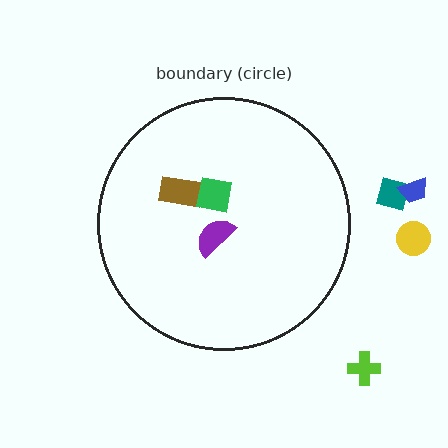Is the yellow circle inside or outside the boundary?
Outside.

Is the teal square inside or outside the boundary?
Outside.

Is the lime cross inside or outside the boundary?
Outside.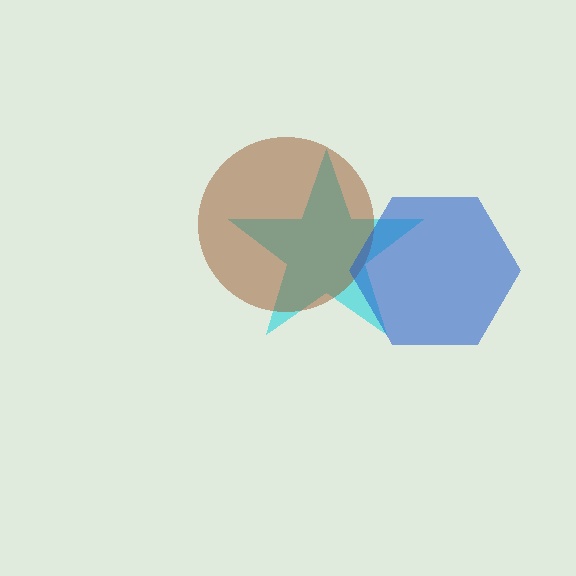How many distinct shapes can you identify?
There are 3 distinct shapes: a cyan star, a brown circle, a blue hexagon.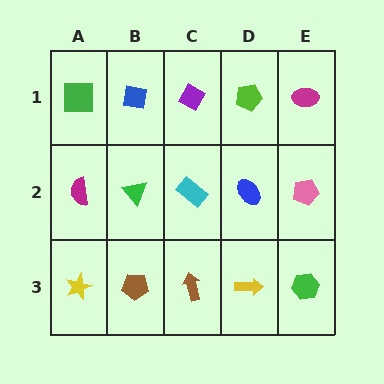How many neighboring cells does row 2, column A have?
3.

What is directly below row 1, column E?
A pink pentagon.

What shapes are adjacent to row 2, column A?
A green square (row 1, column A), a yellow star (row 3, column A), a green triangle (row 2, column B).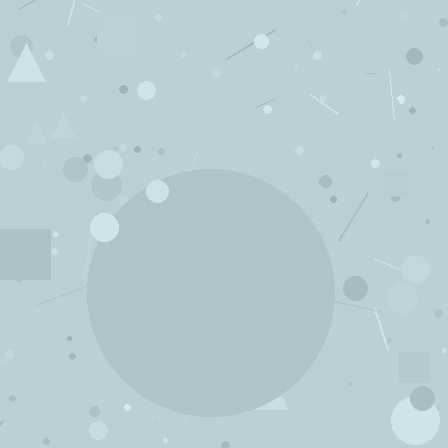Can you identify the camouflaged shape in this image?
The camouflaged shape is a circle.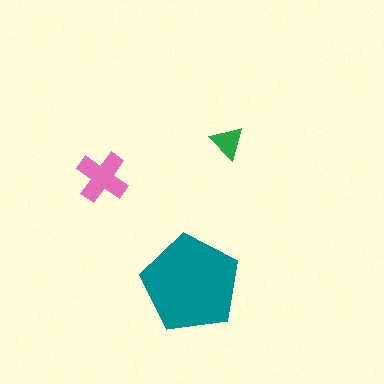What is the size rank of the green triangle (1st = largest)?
3rd.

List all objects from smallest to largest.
The green triangle, the pink cross, the teal pentagon.